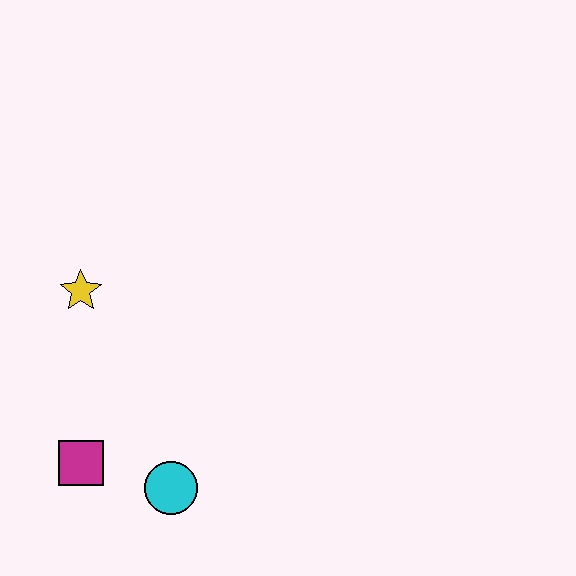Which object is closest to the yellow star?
The magenta square is closest to the yellow star.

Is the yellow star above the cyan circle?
Yes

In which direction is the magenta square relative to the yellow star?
The magenta square is below the yellow star.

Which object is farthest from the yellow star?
The cyan circle is farthest from the yellow star.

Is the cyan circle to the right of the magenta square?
Yes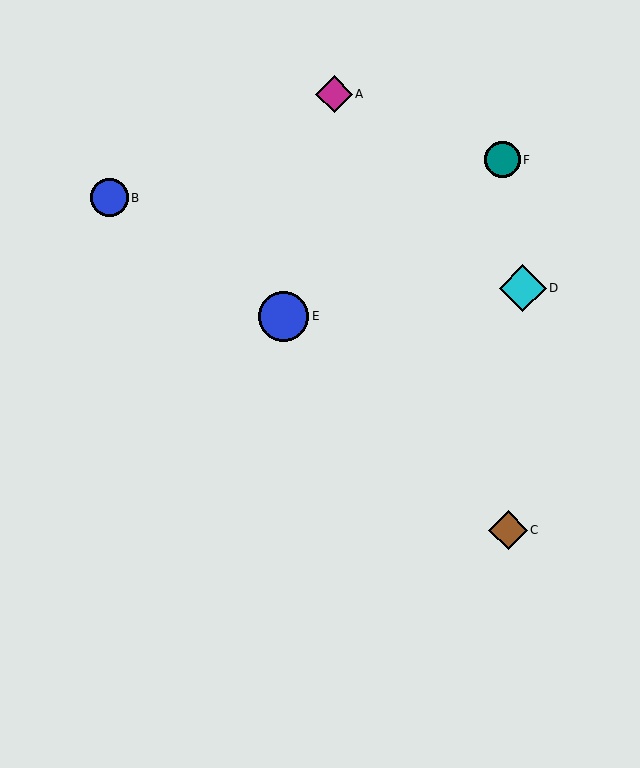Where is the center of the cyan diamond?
The center of the cyan diamond is at (523, 288).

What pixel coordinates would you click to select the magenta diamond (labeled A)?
Click at (334, 94) to select the magenta diamond A.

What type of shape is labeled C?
Shape C is a brown diamond.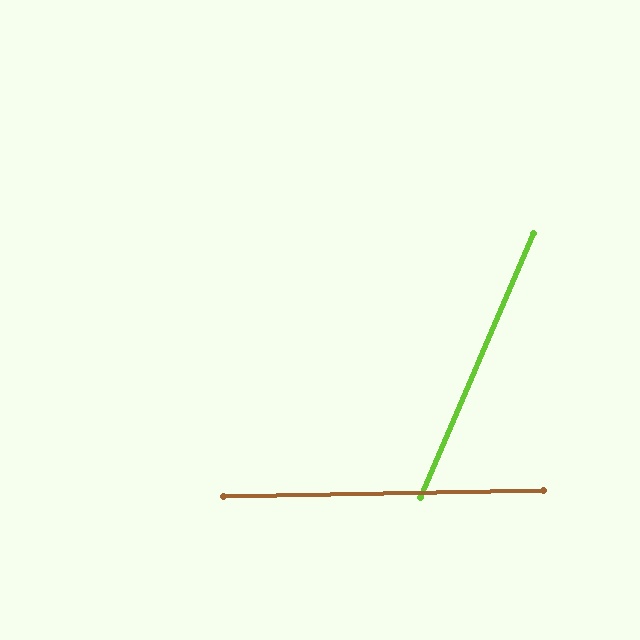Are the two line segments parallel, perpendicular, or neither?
Neither parallel nor perpendicular — they differ by about 66°.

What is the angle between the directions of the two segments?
Approximately 66 degrees.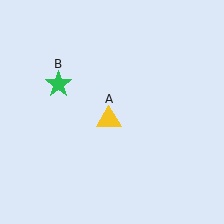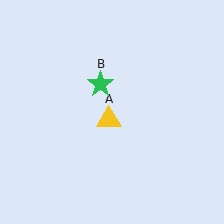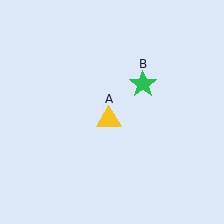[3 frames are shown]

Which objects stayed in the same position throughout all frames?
Yellow triangle (object A) remained stationary.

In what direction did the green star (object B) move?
The green star (object B) moved right.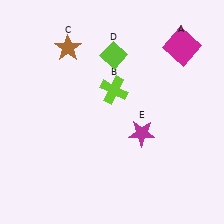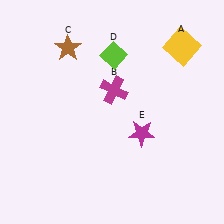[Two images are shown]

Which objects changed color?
A changed from magenta to yellow. B changed from lime to magenta.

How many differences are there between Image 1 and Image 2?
There are 2 differences between the two images.